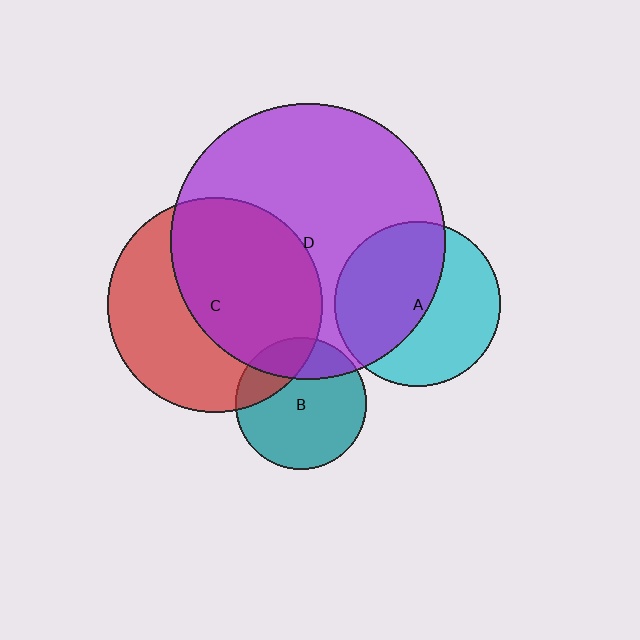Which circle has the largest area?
Circle D (purple).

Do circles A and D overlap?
Yes.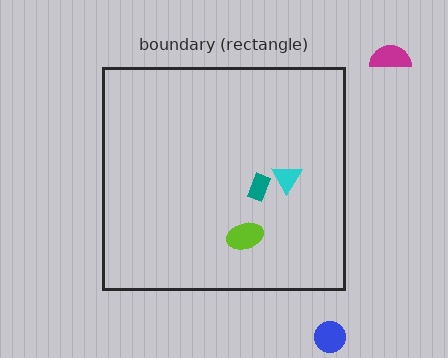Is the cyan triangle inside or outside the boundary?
Inside.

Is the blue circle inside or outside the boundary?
Outside.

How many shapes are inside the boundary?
3 inside, 2 outside.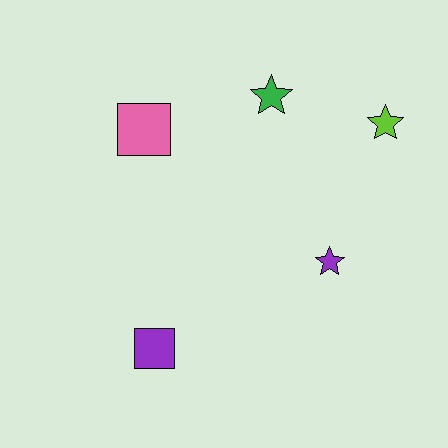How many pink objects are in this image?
There is 1 pink object.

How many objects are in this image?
There are 5 objects.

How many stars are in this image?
There are 3 stars.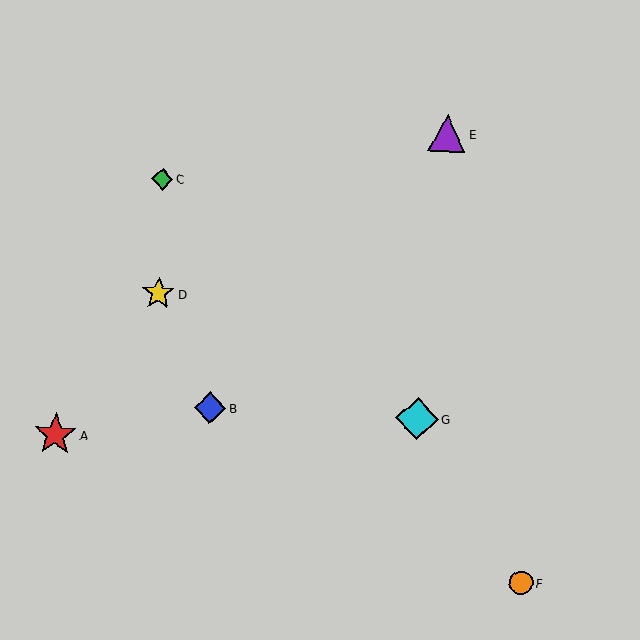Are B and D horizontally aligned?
No, B is at y≈408 and D is at y≈293.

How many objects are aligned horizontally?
2 objects (B, G) are aligned horizontally.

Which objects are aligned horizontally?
Objects B, G are aligned horizontally.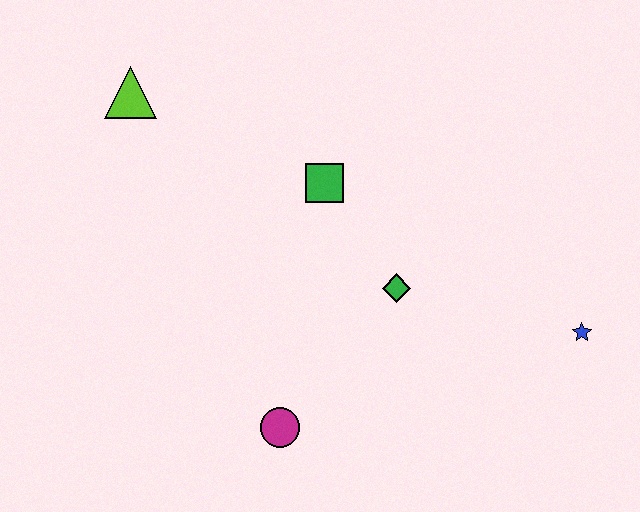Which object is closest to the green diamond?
The green square is closest to the green diamond.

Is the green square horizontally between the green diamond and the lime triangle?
Yes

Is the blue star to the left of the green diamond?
No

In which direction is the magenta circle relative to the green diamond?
The magenta circle is below the green diamond.